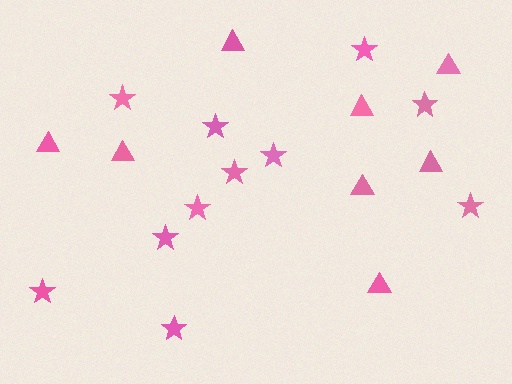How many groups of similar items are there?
There are 2 groups: one group of triangles (8) and one group of stars (11).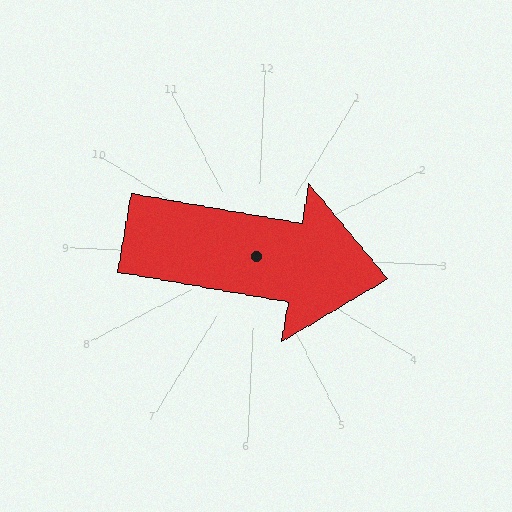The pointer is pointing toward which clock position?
Roughly 3 o'clock.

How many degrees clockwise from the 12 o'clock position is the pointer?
Approximately 97 degrees.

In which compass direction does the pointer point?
East.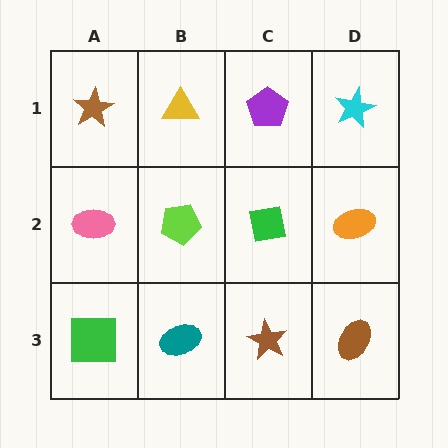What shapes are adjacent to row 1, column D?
An orange ellipse (row 2, column D), a purple pentagon (row 1, column C).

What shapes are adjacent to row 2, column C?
A purple pentagon (row 1, column C), a brown star (row 3, column C), a lime pentagon (row 2, column B), an orange ellipse (row 2, column D).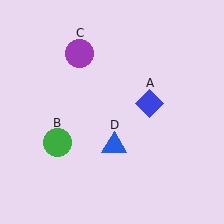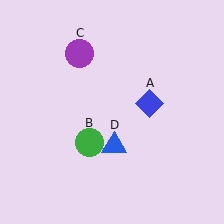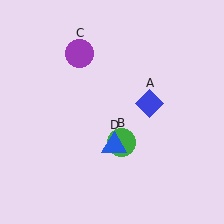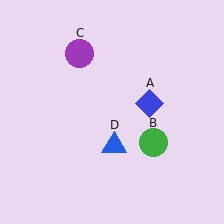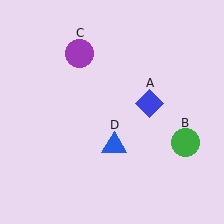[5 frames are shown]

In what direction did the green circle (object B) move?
The green circle (object B) moved right.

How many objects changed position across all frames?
1 object changed position: green circle (object B).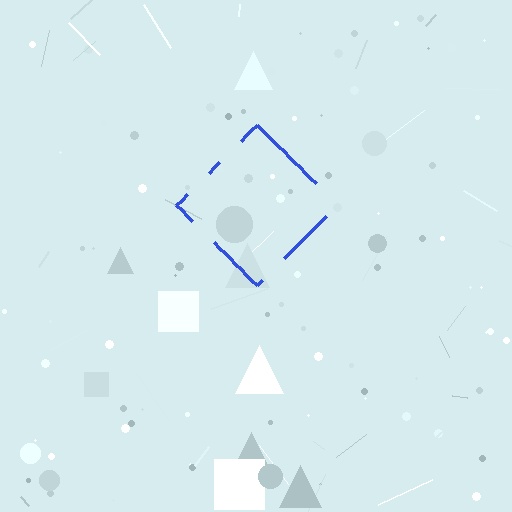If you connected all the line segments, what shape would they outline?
They would outline a diamond.